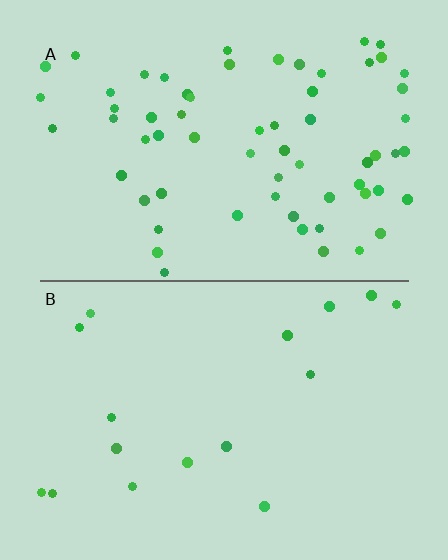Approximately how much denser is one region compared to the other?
Approximately 3.9× — region A over region B.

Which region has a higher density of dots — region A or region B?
A (the top).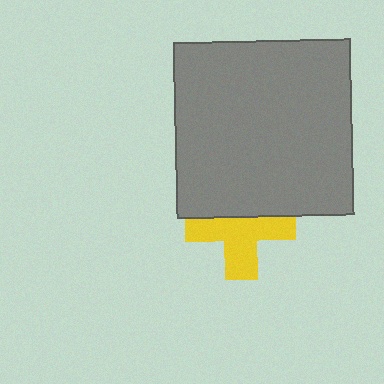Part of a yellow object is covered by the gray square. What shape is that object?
It is a cross.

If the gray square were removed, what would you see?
You would see the complete yellow cross.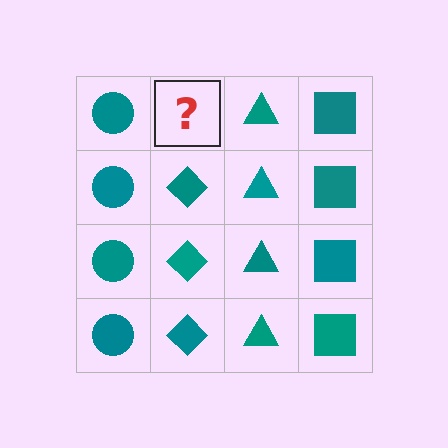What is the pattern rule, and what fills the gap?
The rule is that each column has a consistent shape. The gap should be filled with a teal diamond.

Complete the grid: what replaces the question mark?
The question mark should be replaced with a teal diamond.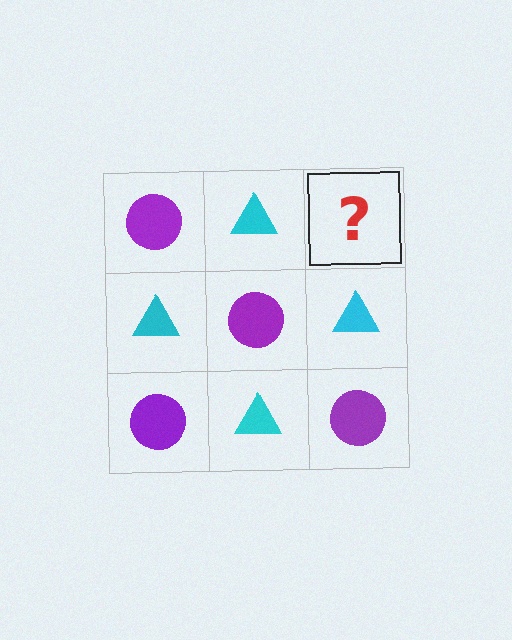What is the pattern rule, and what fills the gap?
The rule is that it alternates purple circle and cyan triangle in a checkerboard pattern. The gap should be filled with a purple circle.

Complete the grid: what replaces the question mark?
The question mark should be replaced with a purple circle.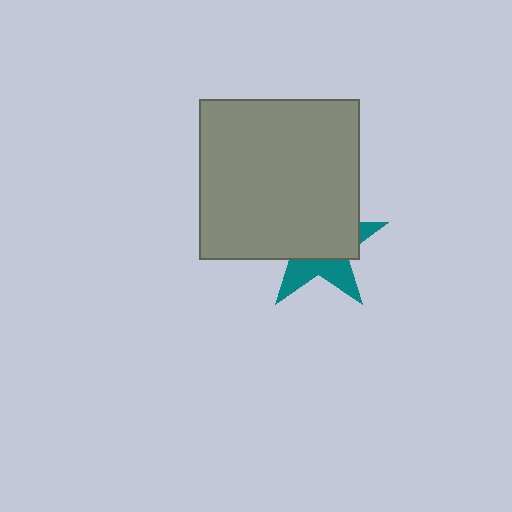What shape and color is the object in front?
The object in front is a gray square.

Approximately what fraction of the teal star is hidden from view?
Roughly 63% of the teal star is hidden behind the gray square.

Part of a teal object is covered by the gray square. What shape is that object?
It is a star.